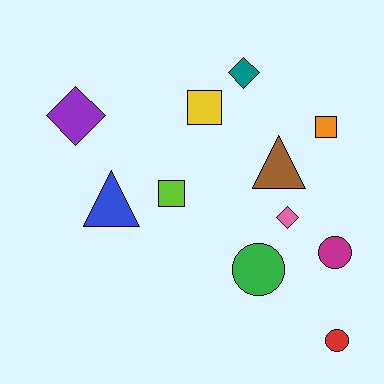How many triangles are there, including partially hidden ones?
There are 2 triangles.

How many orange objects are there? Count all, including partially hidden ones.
There is 1 orange object.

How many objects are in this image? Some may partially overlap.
There are 11 objects.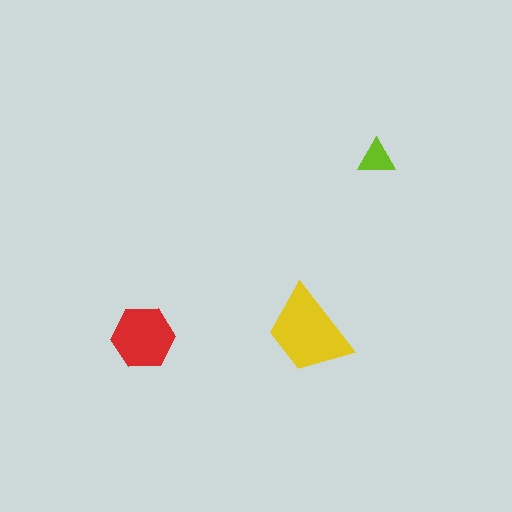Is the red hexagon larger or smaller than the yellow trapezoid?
Smaller.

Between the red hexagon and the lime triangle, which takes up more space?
The red hexagon.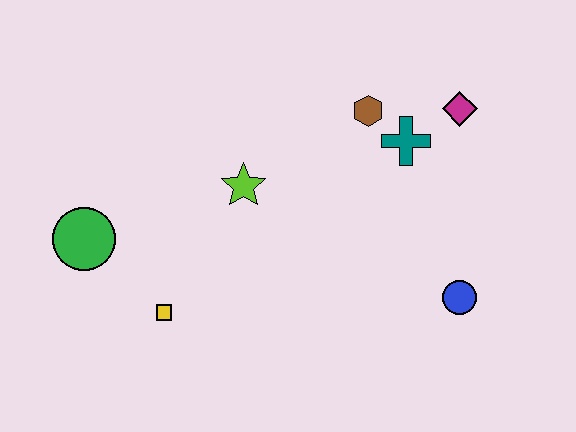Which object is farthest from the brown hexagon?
The green circle is farthest from the brown hexagon.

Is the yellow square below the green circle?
Yes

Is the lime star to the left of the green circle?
No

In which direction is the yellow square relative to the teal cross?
The yellow square is to the left of the teal cross.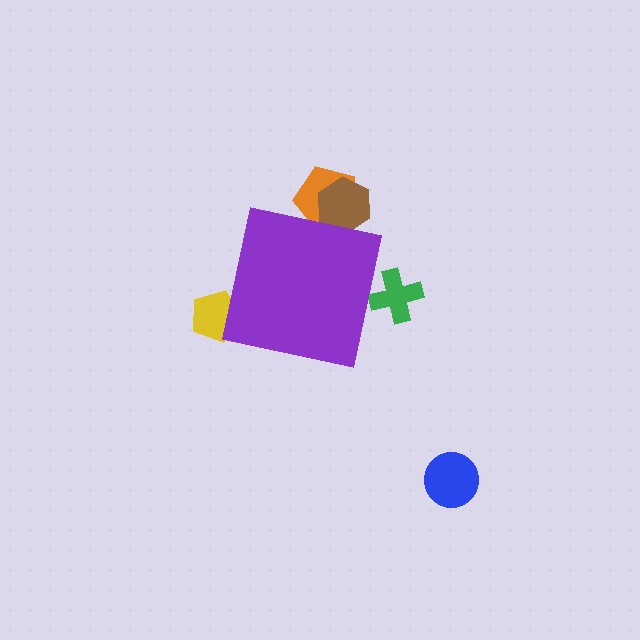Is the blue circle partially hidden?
No, the blue circle is fully visible.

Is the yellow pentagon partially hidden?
Yes, the yellow pentagon is partially hidden behind the purple square.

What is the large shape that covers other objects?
A purple square.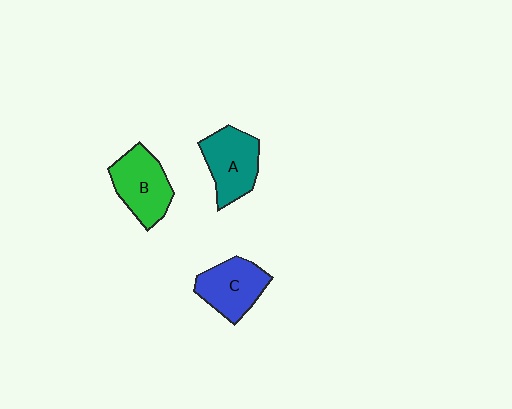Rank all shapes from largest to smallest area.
From largest to smallest: B (green), A (teal), C (blue).